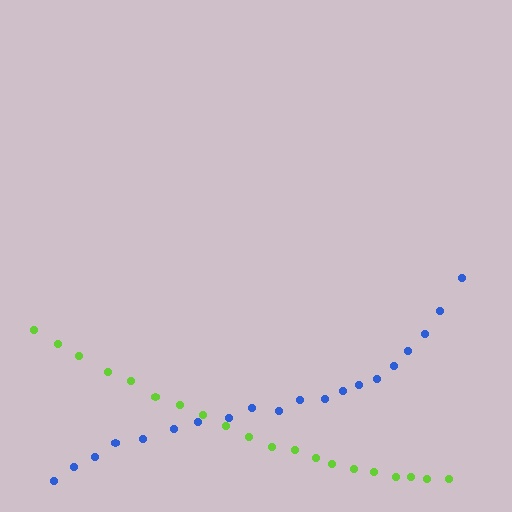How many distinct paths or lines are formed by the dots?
There are 2 distinct paths.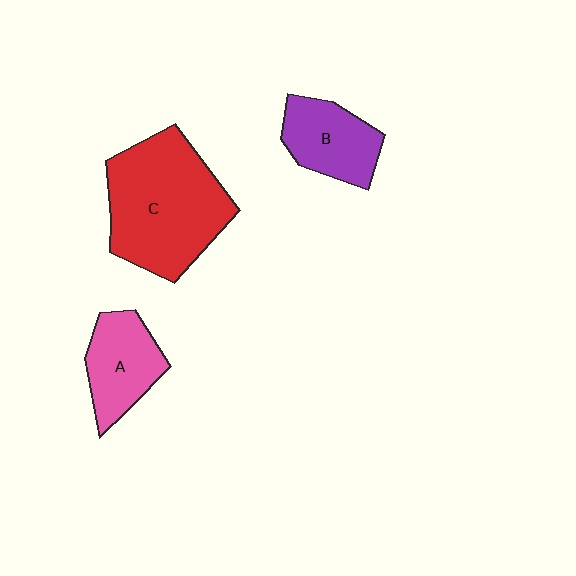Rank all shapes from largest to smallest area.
From largest to smallest: C (red), A (pink), B (purple).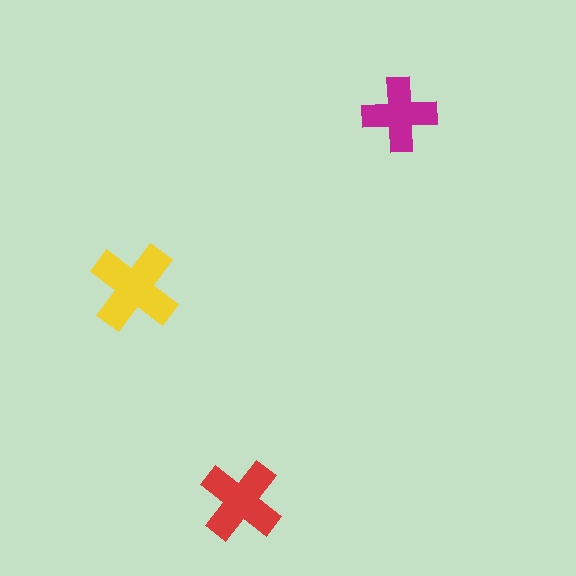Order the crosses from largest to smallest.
the yellow one, the red one, the magenta one.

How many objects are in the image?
There are 3 objects in the image.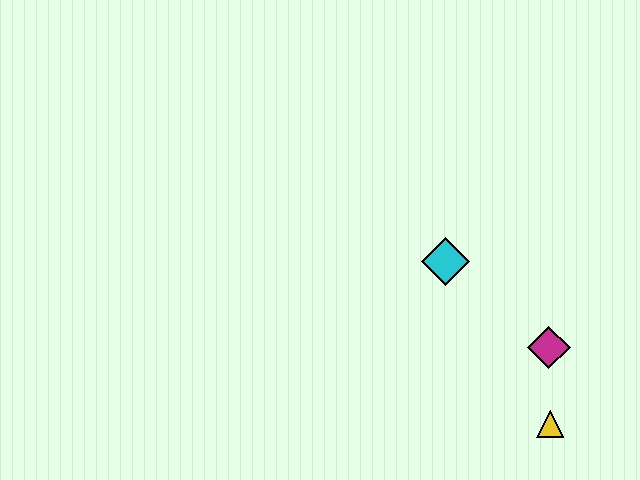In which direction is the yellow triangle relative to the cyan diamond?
The yellow triangle is below the cyan diamond.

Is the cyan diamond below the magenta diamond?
No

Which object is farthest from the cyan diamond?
The yellow triangle is farthest from the cyan diamond.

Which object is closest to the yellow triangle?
The magenta diamond is closest to the yellow triangle.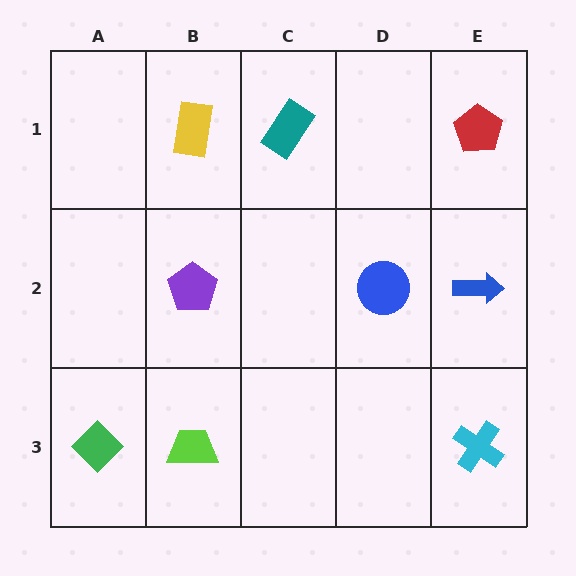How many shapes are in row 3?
3 shapes.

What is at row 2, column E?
A blue arrow.